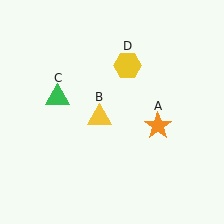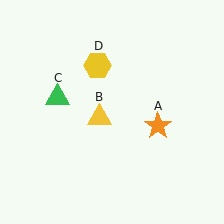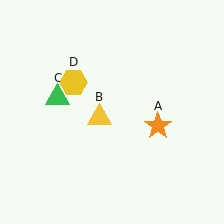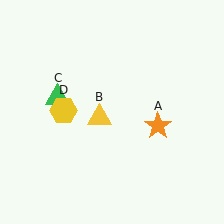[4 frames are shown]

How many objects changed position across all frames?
1 object changed position: yellow hexagon (object D).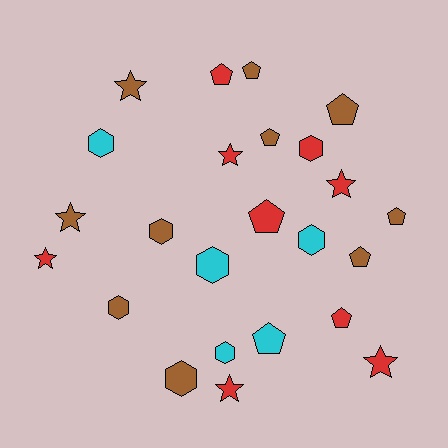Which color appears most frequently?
Brown, with 10 objects.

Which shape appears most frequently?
Pentagon, with 9 objects.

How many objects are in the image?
There are 24 objects.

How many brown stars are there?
There are 2 brown stars.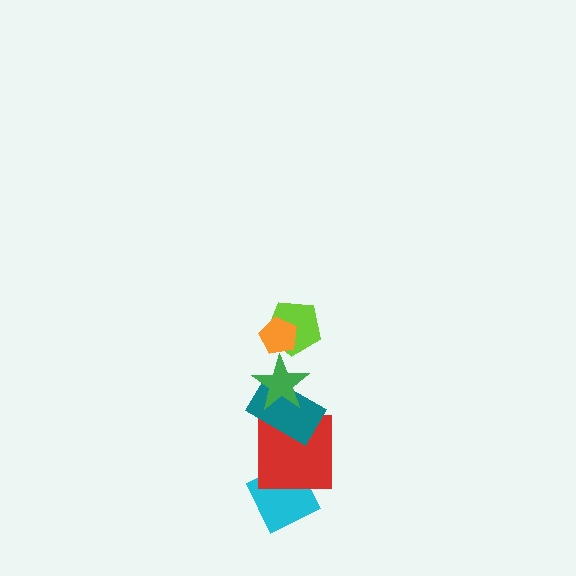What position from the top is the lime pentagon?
The lime pentagon is 2nd from the top.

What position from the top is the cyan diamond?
The cyan diamond is 6th from the top.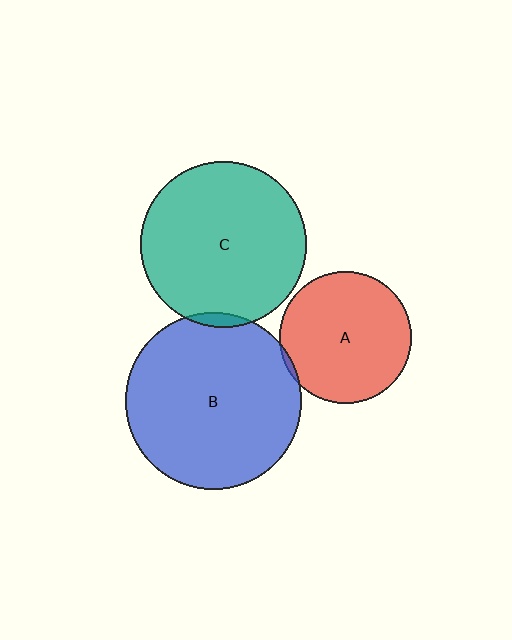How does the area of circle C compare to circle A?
Approximately 1.6 times.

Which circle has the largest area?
Circle B (blue).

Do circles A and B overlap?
Yes.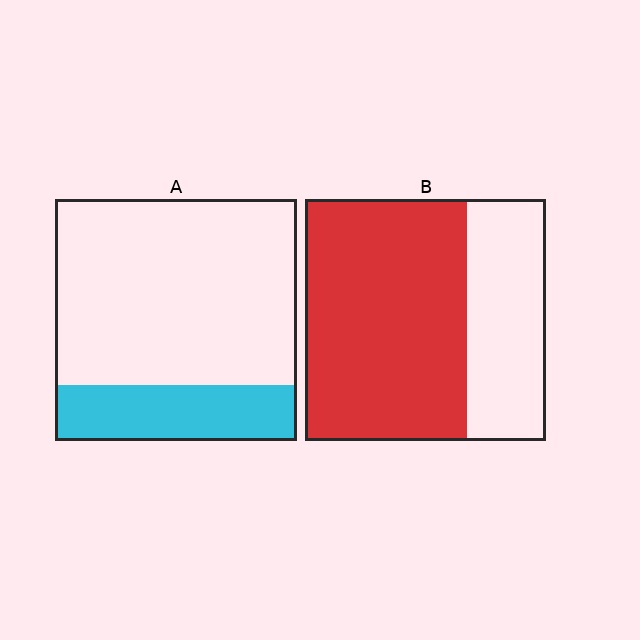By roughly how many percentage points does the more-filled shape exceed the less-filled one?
By roughly 45 percentage points (B over A).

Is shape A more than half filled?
No.